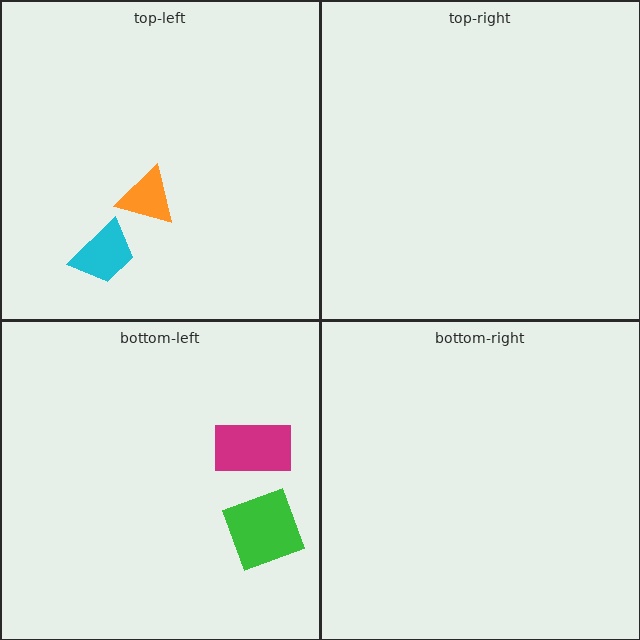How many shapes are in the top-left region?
2.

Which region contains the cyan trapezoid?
The top-left region.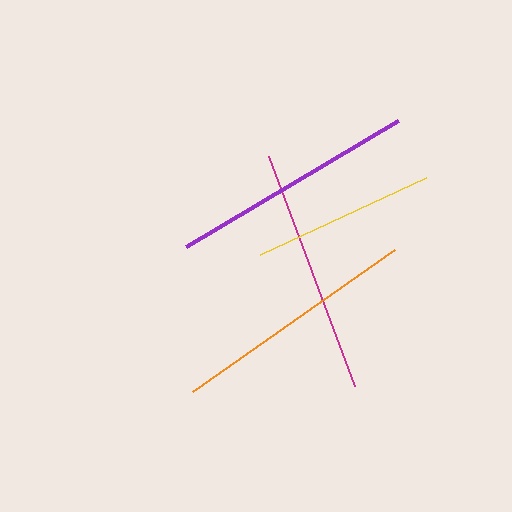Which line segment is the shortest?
The yellow line is the shortest at approximately 183 pixels.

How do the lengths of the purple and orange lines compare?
The purple and orange lines are approximately the same length.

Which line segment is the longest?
The purple line is the longest at approximately 247 pixels.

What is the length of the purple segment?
The purple segment is approximately 247 pixels long.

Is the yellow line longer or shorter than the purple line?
The purple line is longer than the yellow line.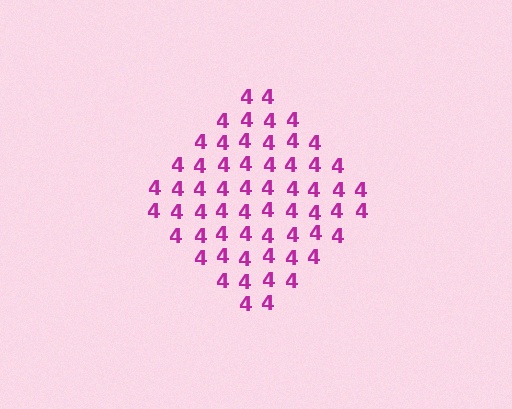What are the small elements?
The small elements are digit 4's.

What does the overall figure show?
The overall figure shows a diamond.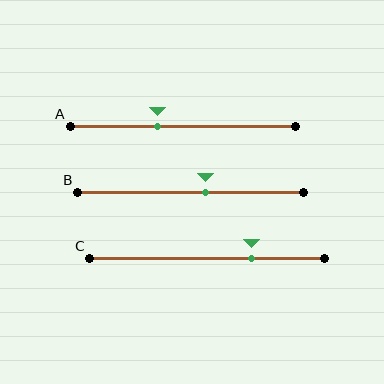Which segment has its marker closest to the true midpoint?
Segment B has its marker closest to the true midpoint.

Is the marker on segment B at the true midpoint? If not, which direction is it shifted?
No, the marker on segment B is shifted to the right by about 7% of the segment length.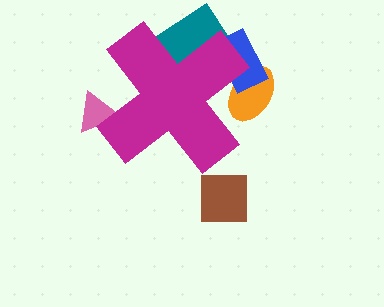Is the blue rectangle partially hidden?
Yes, the blue rectangle is partially hidden behind the magenta cross.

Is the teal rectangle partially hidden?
Yes, the teal rectangle is partially hidden behind the magenta cross.